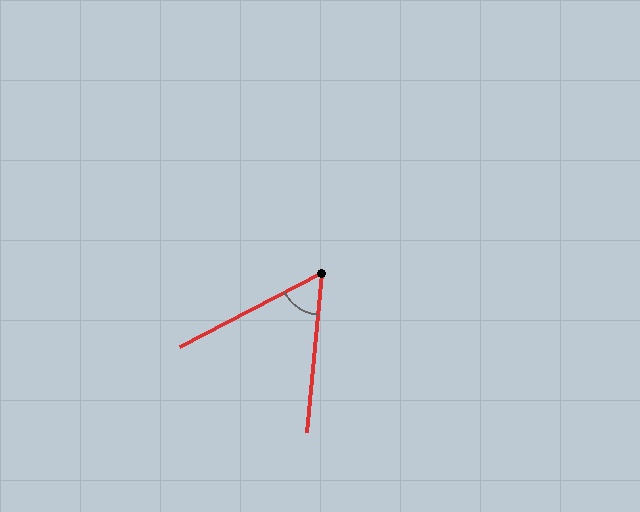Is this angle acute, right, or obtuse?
It is acute.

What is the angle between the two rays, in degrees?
Approximately 57 degrees.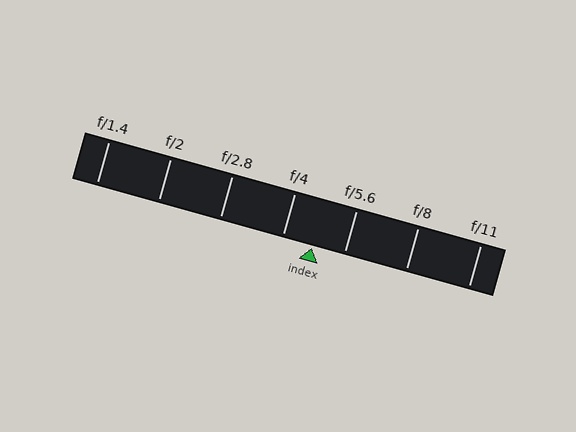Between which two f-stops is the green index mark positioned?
The index mark is between f/4 and f/5.6.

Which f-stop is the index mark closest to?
The index mark is closest to f/4.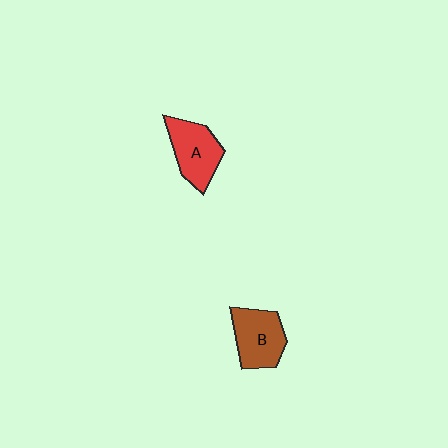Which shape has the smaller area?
Shape A (red).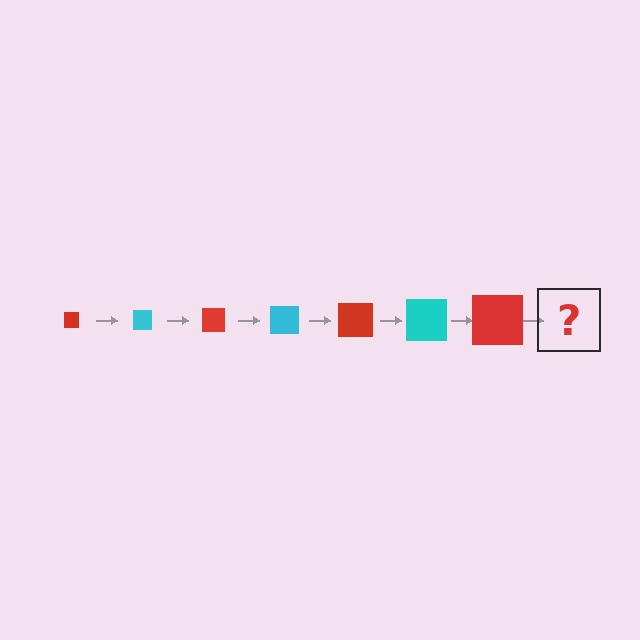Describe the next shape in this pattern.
It should be a cyan square, larger than the previous one.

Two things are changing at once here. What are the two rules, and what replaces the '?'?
The two rules are that the square grows larger each step and the color cycles through red and cyan. The '?' should be a cyan square, larger than the previous one.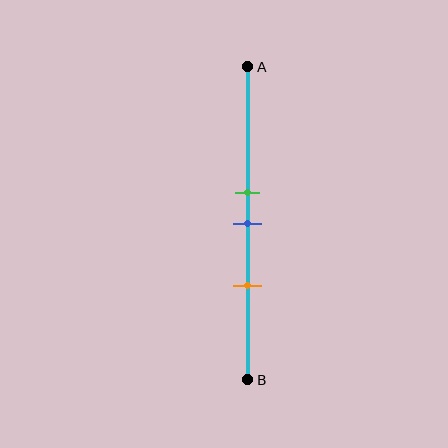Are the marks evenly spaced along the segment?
Yes, the marks are approximately evenly spaced.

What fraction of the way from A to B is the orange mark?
The orange mark is approximately 70% (0.7) of the way from A to B.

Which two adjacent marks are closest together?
The green and blue marks are the closest adjacent pair.